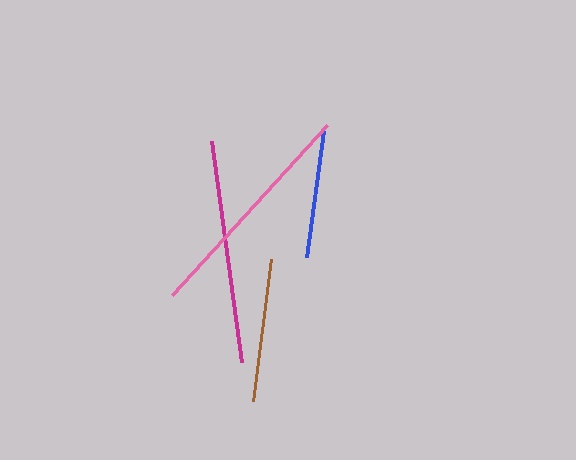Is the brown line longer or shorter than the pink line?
The pink line is longer than the brown line.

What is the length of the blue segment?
The blue segment is approximately 128 pixels long.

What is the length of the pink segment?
The pink segment is approximately 231 pixels long.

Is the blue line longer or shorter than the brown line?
The brown line is longer than the blue line.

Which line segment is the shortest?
The blue line is the shortest at approximately 128 pixels.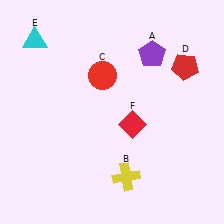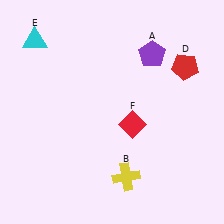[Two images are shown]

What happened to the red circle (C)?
The red circle (C) was removed in Image 2. It was in the top-left area of Image 1.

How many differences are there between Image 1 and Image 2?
There is 1 difference between the two images.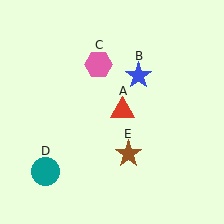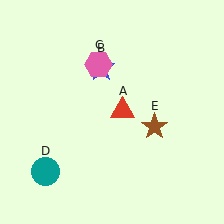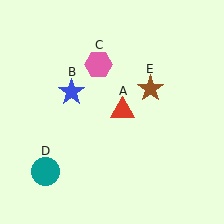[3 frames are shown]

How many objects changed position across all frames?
2 objects changed position: blue star (object B), brown star (object E).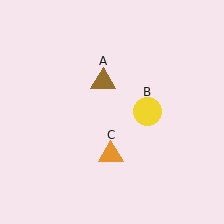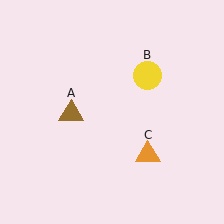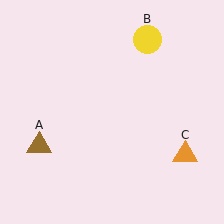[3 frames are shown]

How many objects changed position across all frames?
3 objects changed position: brown triangle (object A), yellow circle (object B), orange triangle (object C).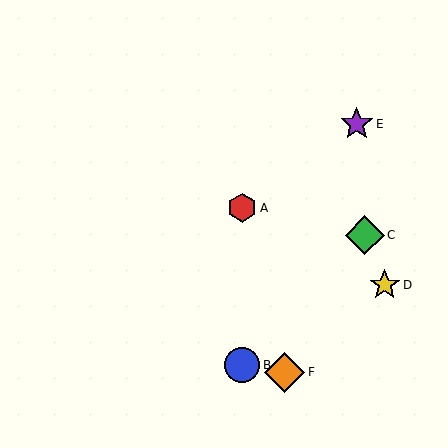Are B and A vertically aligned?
Yes, both are at x≈242.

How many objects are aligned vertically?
2 objects (A, B) are aligned vertically.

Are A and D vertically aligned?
No, A is at x≈242 and D is at x≈385.